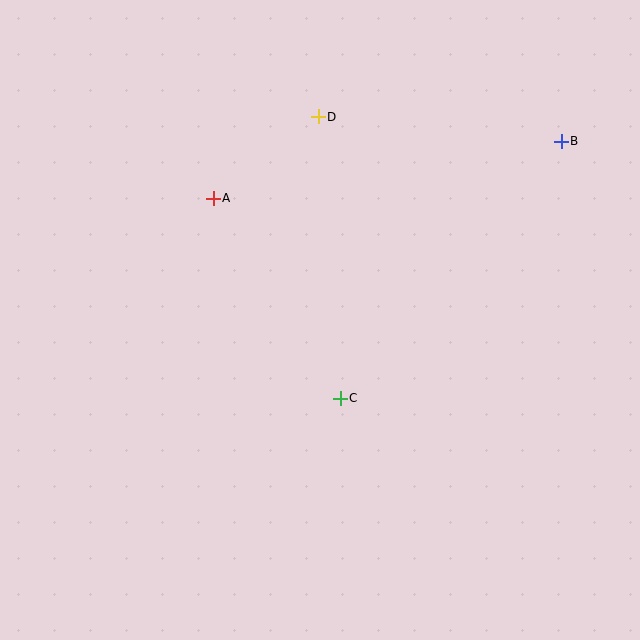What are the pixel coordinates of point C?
Point C is at (340, 398).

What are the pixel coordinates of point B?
Point B is at (561, 142).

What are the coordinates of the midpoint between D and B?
The midpoint between D and B is at (440, 129).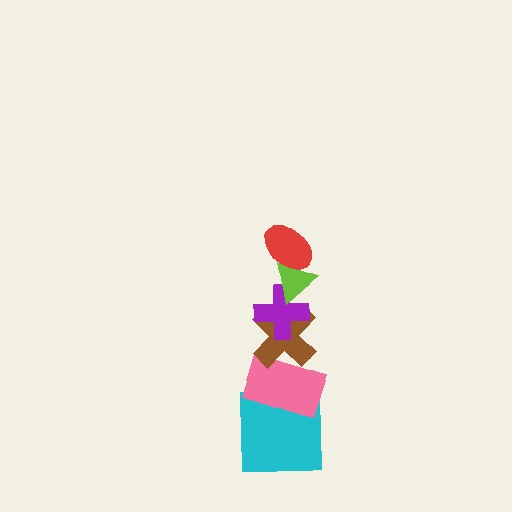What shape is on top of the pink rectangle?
The brown cross is on top of the pink rectangle.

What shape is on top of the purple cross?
The lime triangle is on top of the purple cross.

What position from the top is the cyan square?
The cyan square is 6th from the top.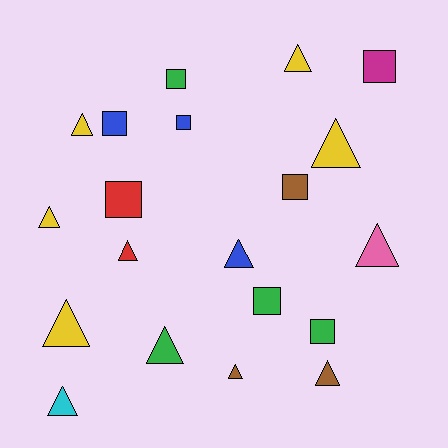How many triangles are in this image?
There are 12 triangles.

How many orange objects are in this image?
There are no orange objects.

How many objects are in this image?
There are 20 objects.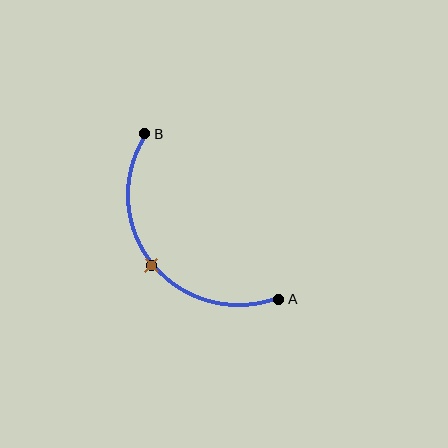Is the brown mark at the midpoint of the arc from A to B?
Yes. The brown mark lies on the arc at equal arc-length from both A and B — it is the arc midpoint.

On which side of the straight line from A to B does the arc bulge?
The arc bulges below and to the left of the straight line connecting A and B.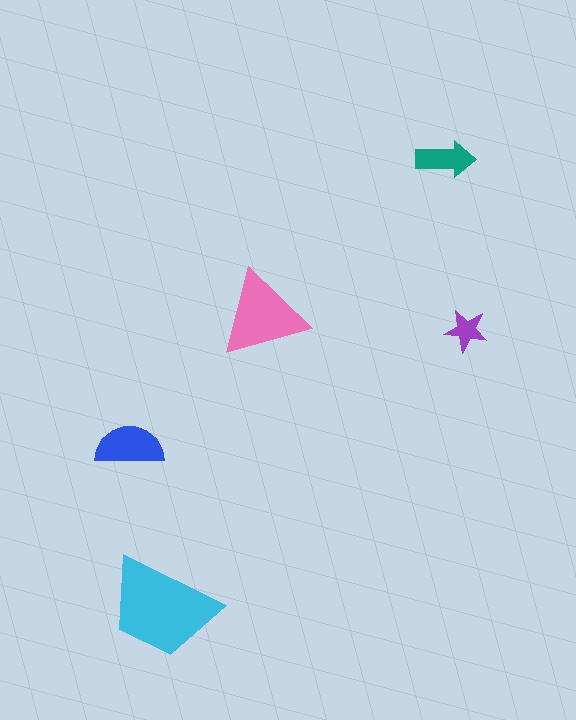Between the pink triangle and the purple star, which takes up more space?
The pink triangle.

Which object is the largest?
The cyan trapezoid.